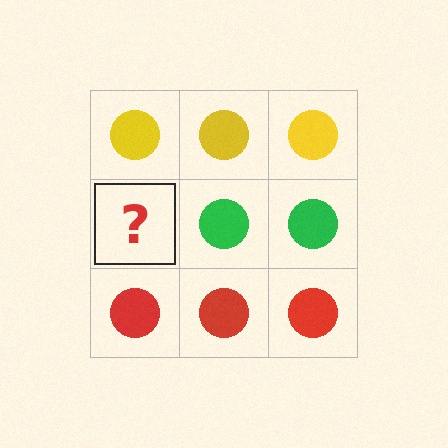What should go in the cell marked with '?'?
The missing cell should contain a green circle.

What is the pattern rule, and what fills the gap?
The rule is that each row has a consistent color. The gap should be filled with a green circle.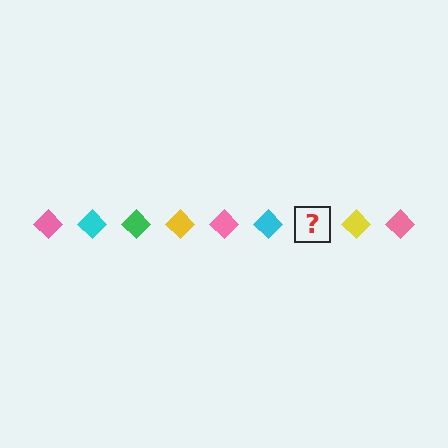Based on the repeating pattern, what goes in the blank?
The blank should be a green diamond.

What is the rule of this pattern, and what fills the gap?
The rule is that the pattern cycles through pink, cyan, green, yellow diamonds. The gap should be filled with a green diamond.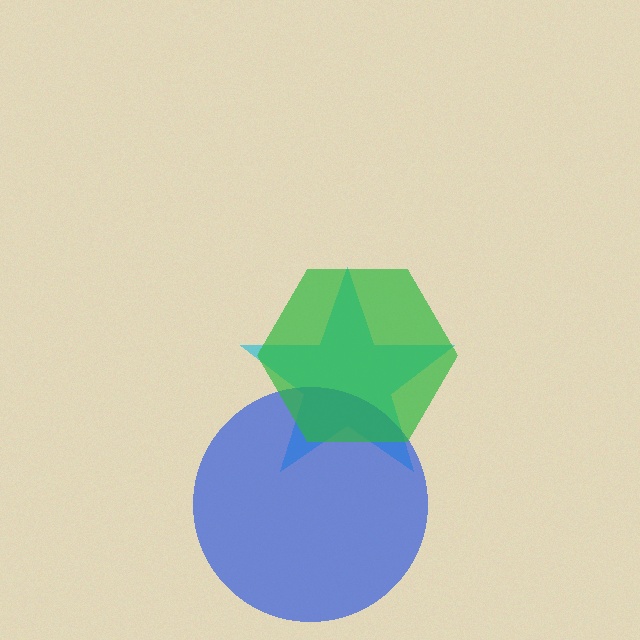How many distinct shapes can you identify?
There are 3 distinct shapes: a cyan star, a blue circle, a green hexagon.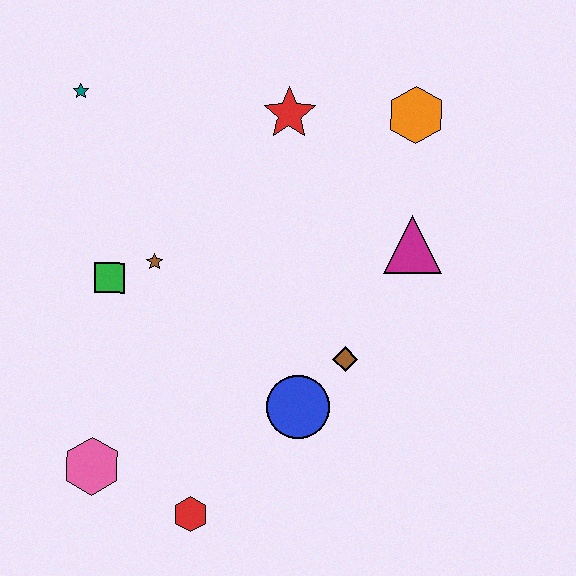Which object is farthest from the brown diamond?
The teal star is farthest from the brown diamond.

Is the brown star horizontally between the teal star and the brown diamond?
Yes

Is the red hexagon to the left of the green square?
No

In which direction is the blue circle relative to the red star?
The blue circle is below the red star.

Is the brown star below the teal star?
Yes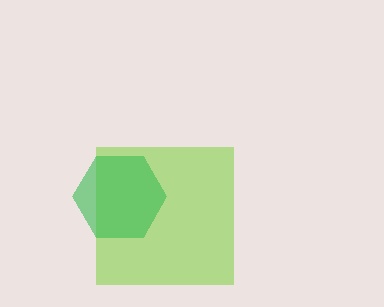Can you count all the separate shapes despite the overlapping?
Yes, there are 2 separate shapes.